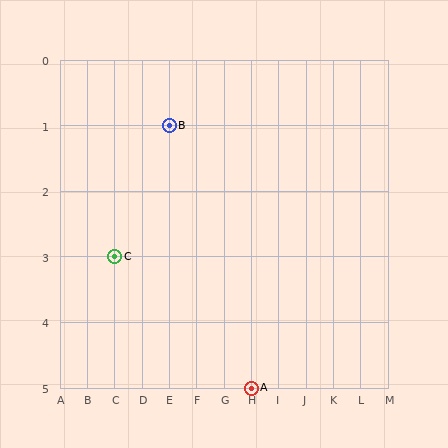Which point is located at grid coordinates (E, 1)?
Point B is at (E, 1).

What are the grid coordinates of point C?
Point C is at grid coordinates (C, 3).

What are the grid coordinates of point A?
Point A is at grid coordinates (H, 5).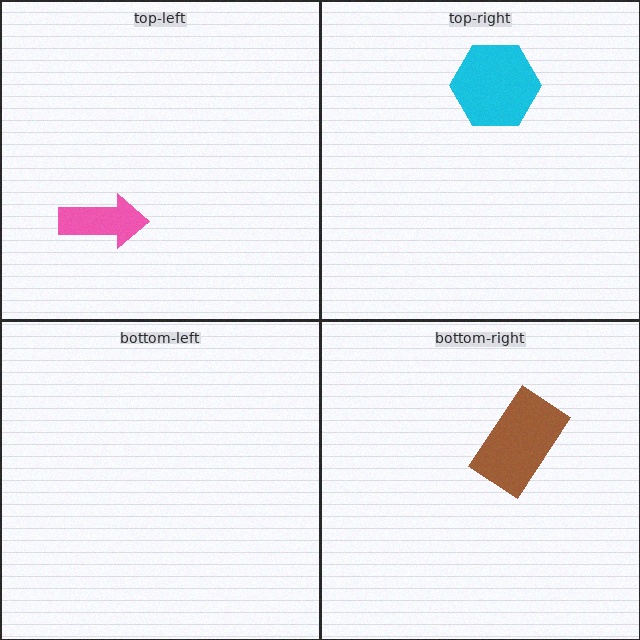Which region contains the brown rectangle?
The bottom-right region.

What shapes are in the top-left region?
The pink arrow.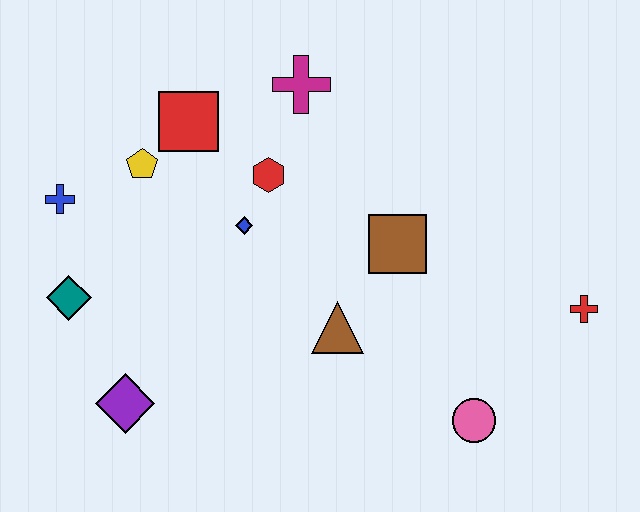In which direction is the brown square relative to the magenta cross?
The brown square is below the magenta cross.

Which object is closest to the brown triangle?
The brown square is closest to the brown triangle.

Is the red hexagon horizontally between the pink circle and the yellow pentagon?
Yes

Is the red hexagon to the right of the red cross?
No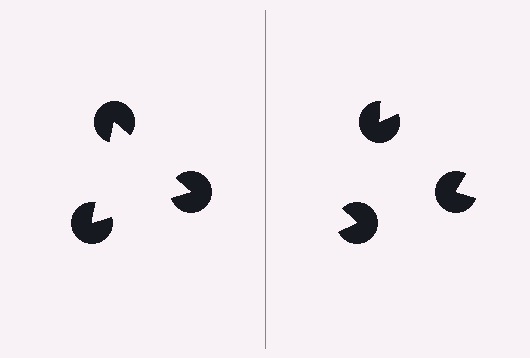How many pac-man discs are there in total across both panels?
6 — 3 on each side.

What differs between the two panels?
The pac-man discs are positioned identically on both sides; only the wedge orientations differ. On the left they align to a triangle; on the right they are misaligned.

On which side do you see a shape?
An illusory triangle appears on the left side. On the right side the wedge cuts are rotated, so no coherent shape forms.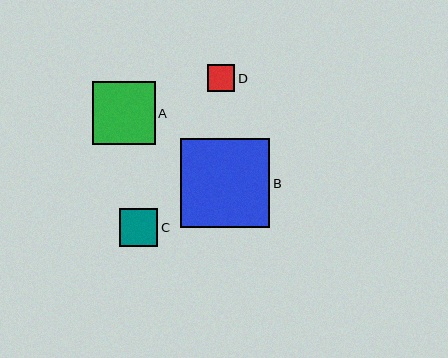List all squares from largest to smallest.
From largest to smallest: B, A, C, D.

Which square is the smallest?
Square D is the smallest with a size of approximately 27 pixels.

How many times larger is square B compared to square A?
Square B is approximately 1.4 times the size of square A.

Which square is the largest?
Square B is the largest with a size of approximately 89 pixels.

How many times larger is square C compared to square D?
Square C is approximately 1.4 times the size of square D.